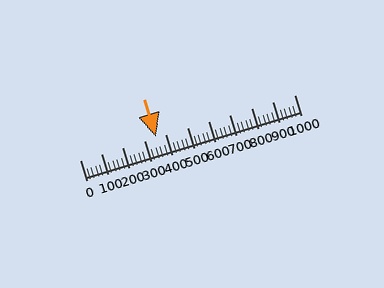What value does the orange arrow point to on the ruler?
The orange arrow points to approximately 354.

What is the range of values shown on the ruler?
The ruler shows values from 0 to 1000.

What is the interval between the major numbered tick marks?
The major tick marks are spaced 100 units apart.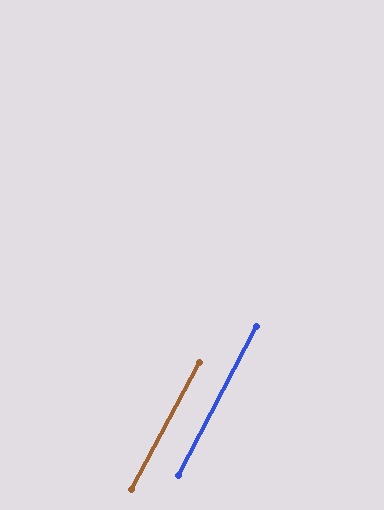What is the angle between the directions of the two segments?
Approximately 1 degree.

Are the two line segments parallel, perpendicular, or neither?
Parallel — their directions differ by only 0.9°.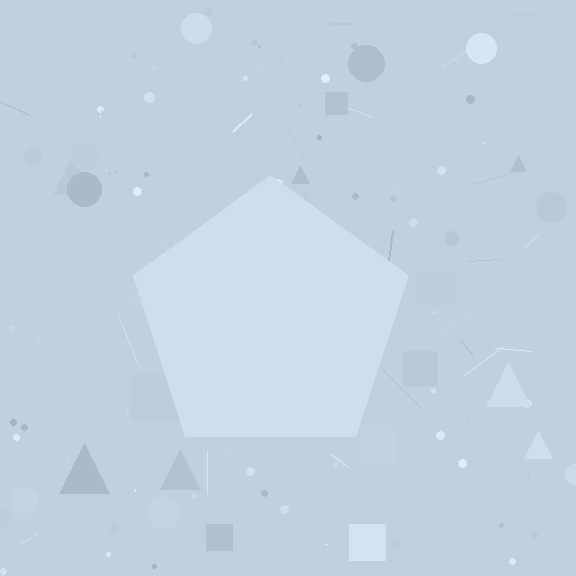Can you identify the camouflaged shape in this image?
The camouflaged shape is a pentagon.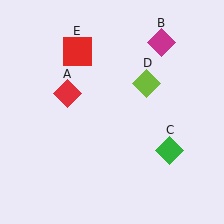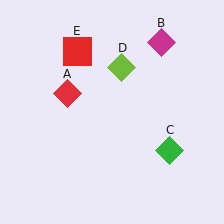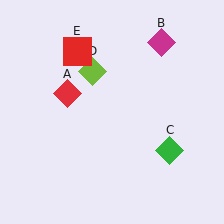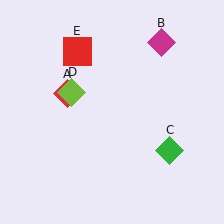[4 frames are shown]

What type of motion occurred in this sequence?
The lime diamond (object D) rotated counterclockwise around the center of the scene.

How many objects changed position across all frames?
1 object changed position: lime diamond (object D).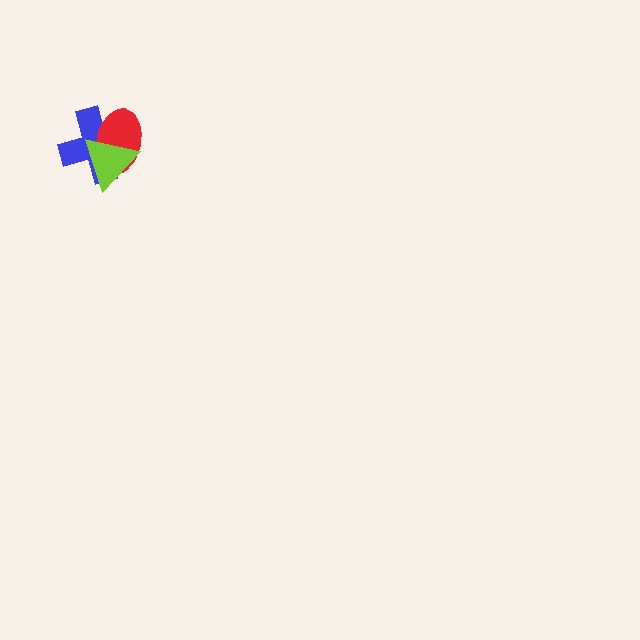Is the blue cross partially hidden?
Yes, it is partially covered by another shape.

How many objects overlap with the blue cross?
2 objects overlap with the blue cross.